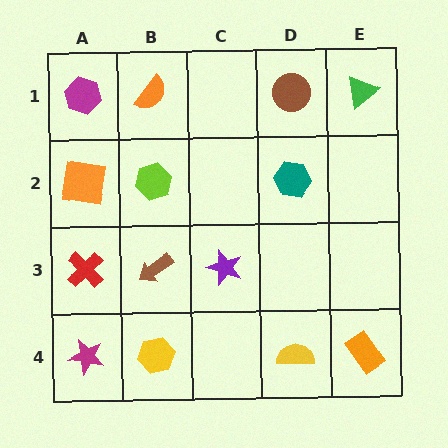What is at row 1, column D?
A brown circle.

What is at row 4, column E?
An orange rectangle.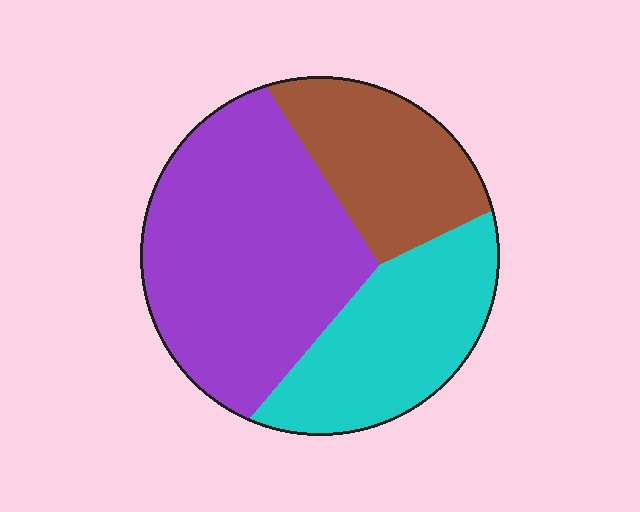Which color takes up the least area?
Brown, at roughly 25%.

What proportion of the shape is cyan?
Cyan covers about 30% of the shape.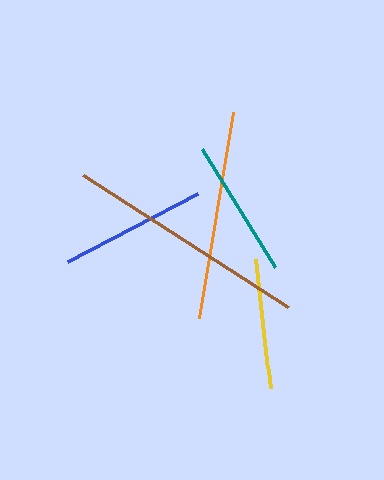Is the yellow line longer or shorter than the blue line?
The blue line is longer than the yellow line.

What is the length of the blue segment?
The blue segment is approximately 147 pixels long.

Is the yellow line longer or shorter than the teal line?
The teal line is longer than the yellow line.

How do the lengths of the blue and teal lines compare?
The blue and teal lines are approximately the same length.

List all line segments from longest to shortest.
From longest to shortest: brown, orange, blue, teal, yellow.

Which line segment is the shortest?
The yellow line is the shortest at approximately 130 pixels.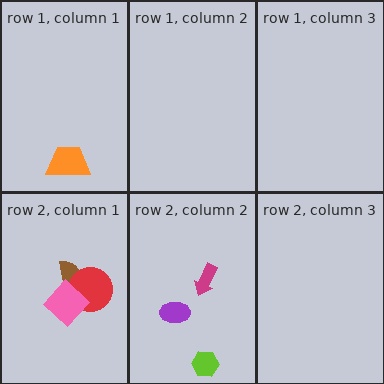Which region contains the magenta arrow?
The row 2, column 2 region.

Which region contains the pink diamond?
The row 2, column 1 region.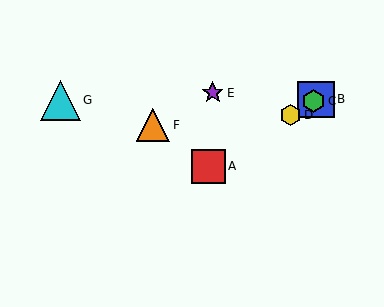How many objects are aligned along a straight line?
4 objects (A, B, C, D) are aligned along a straight line.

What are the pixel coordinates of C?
Object C is at (313, 101).